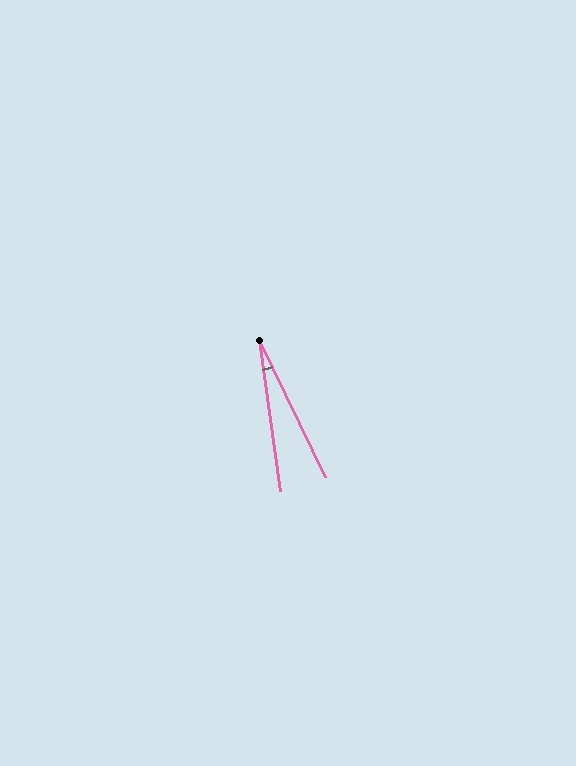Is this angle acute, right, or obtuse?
It is acute.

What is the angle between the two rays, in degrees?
Approximately 18 degrees.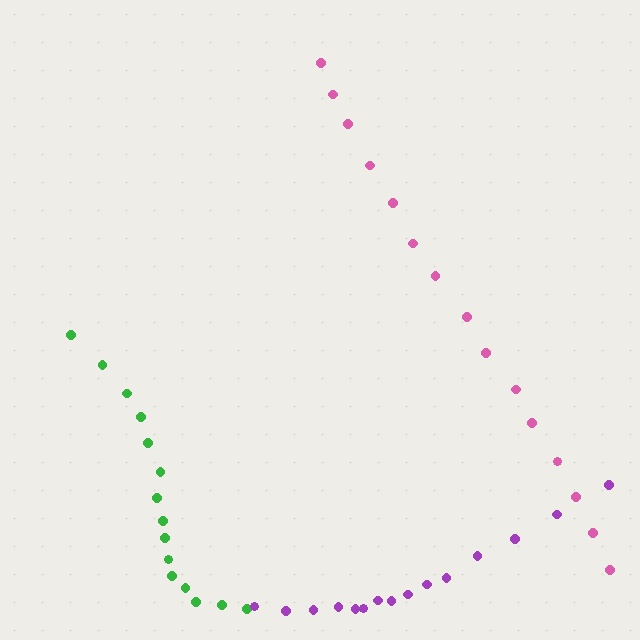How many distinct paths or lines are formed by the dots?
There are 3 distinct paths.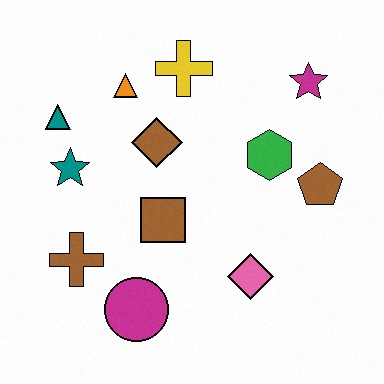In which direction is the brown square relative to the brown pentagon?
The brown square is to the left of the brown pentagon.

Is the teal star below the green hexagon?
Yes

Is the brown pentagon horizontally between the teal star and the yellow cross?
No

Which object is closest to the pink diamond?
The brown square is closest to the pink diamond.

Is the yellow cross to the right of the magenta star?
No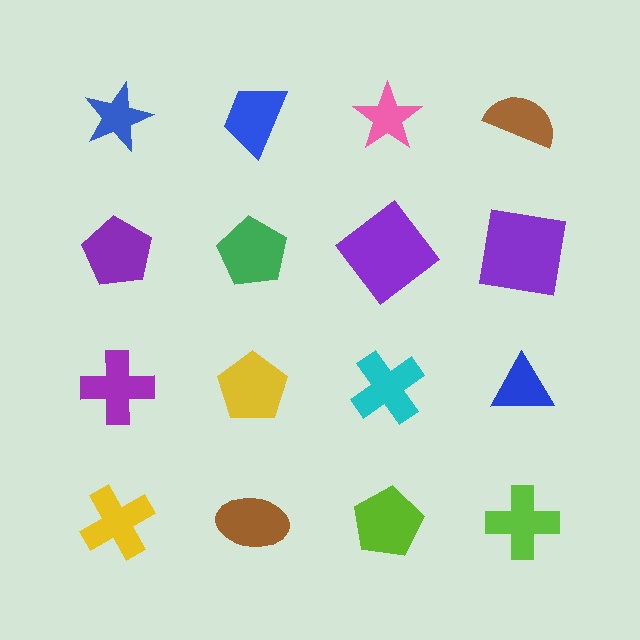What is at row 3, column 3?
A cyan cross.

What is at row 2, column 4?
A purple square.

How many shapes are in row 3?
4 shapes.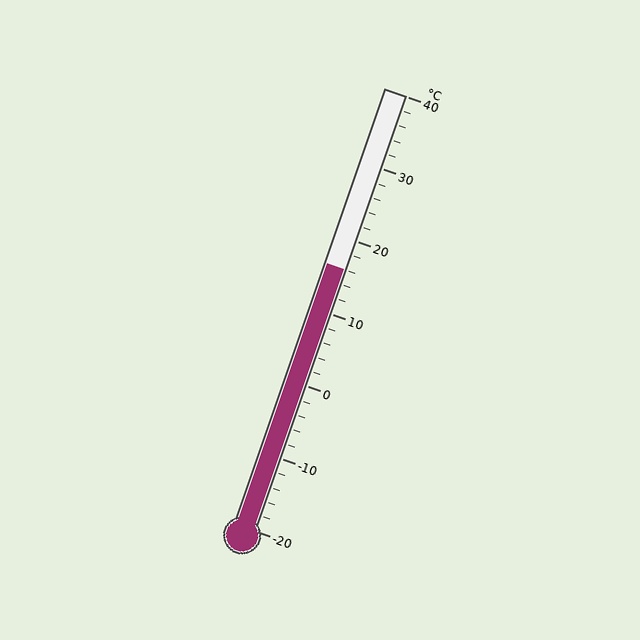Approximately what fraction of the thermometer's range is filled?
The thermometer is filled to approximately 60% of its range.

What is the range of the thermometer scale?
The thermometer scale ranges from -20°C to 40°C.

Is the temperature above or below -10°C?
The temperature is above -10°C.